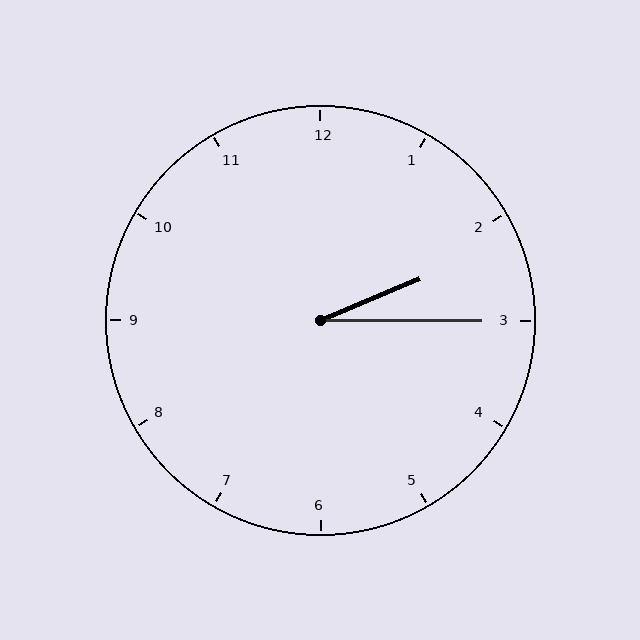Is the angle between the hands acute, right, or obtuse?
It is acute.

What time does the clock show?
2:15.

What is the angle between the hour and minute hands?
Approximately 22 degrees.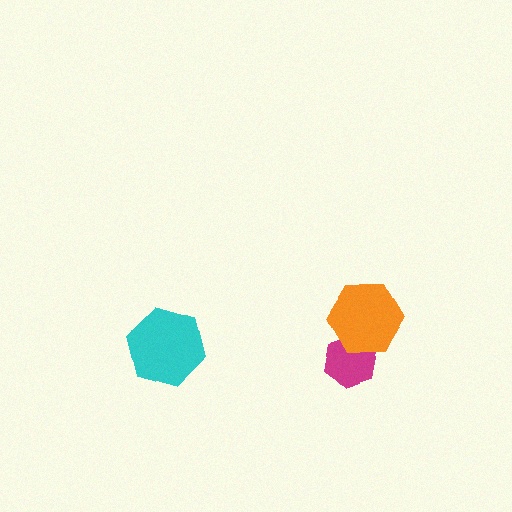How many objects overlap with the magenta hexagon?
1 object overlaps with the magenta hexagon.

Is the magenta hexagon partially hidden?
Yes, it is partially covered by another shape.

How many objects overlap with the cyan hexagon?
0 objects overlap with the cyan hexagon.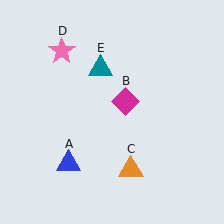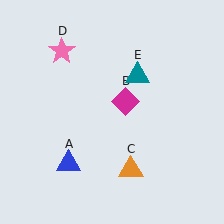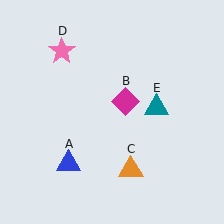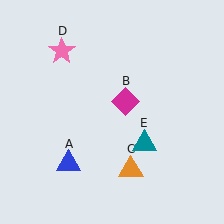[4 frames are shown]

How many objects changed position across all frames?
1 object changed position: teal triangle (object E).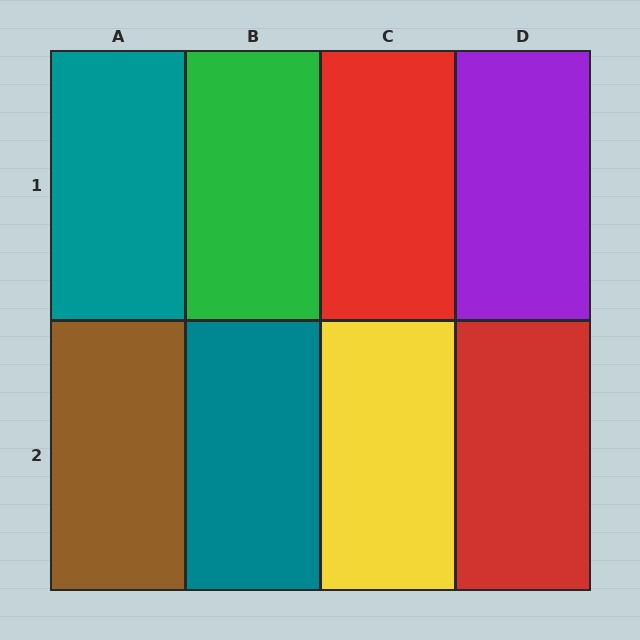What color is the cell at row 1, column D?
Purple.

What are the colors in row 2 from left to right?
Brown, teal, yellow, red.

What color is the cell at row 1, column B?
Green.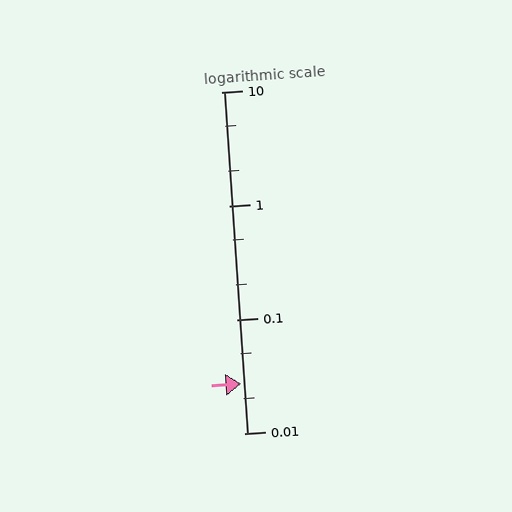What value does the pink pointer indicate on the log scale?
The pointer indicates approximately 0.027.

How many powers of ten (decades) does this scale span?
The scale spans 3 decades, from 0.01 to 10.